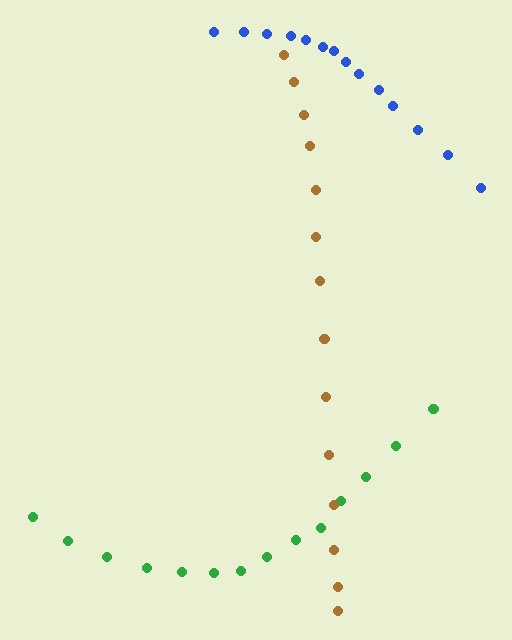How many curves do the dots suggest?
There are 3 distinct paths.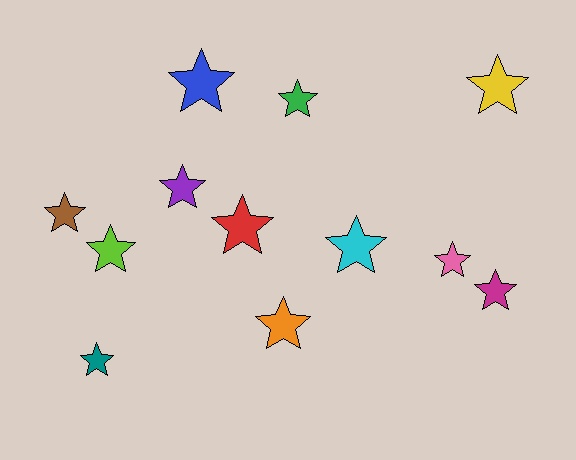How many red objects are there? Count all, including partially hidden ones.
There is 1 red object.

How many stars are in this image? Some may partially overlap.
There are 12 stars.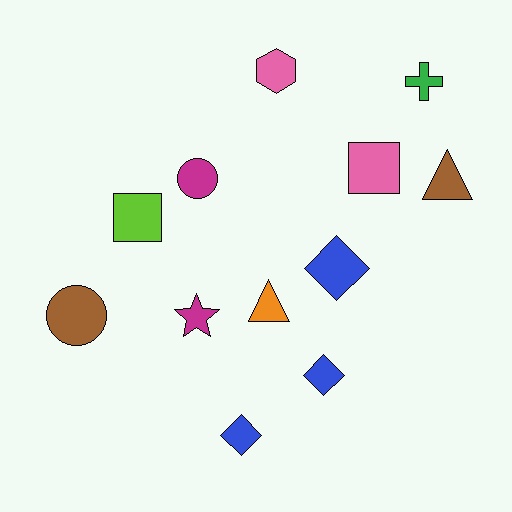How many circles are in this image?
There are 2 circles.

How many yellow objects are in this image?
There are no yellow objects.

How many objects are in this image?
There are 12 objects.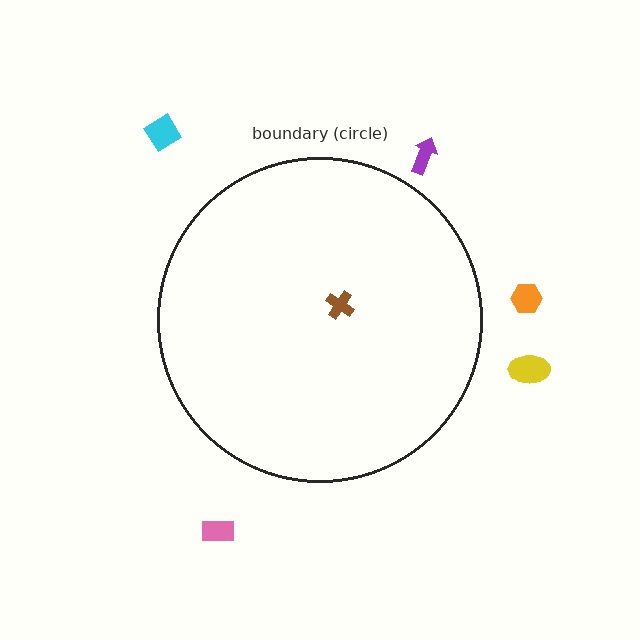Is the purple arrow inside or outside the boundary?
Outside.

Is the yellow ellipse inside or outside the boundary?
Outside.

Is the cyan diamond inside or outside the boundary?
Outside.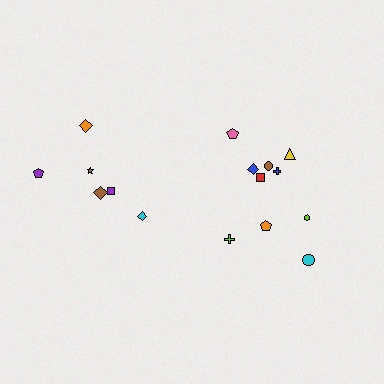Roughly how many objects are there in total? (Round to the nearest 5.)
Roughly 15 objects in total.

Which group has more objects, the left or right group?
The right group.